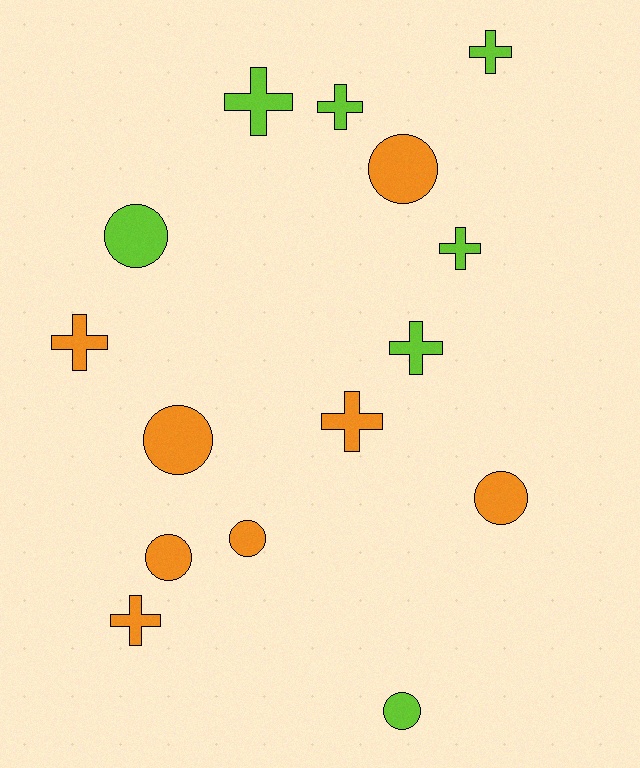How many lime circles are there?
There are 2 lime circles.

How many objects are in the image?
There are 15 objects.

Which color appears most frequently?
Orange, with 8 objects.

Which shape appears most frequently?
Cross, with 8 objects.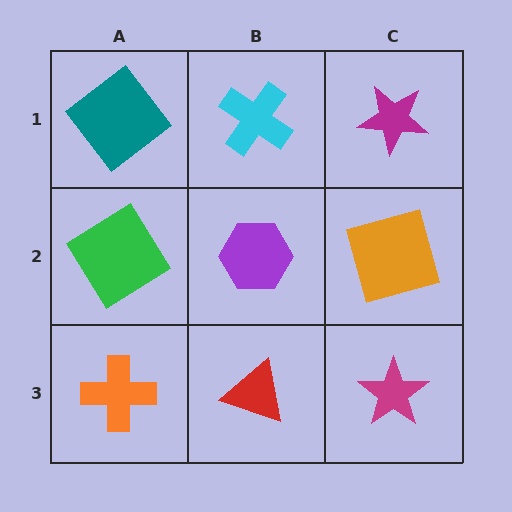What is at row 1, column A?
A teal diamond.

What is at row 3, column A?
An orange cross.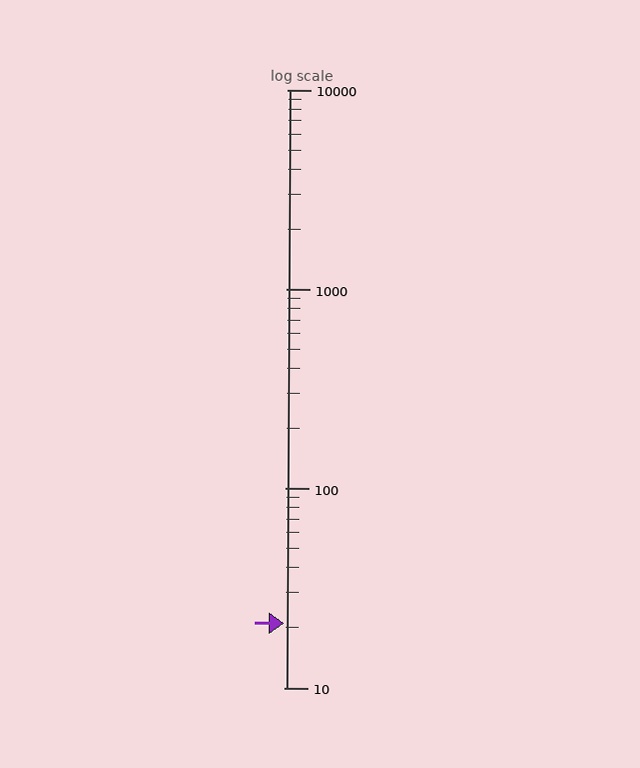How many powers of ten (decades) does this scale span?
The scale spans 3 decades, from 10 to 10000.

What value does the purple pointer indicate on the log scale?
The pointer indicates approximately 21.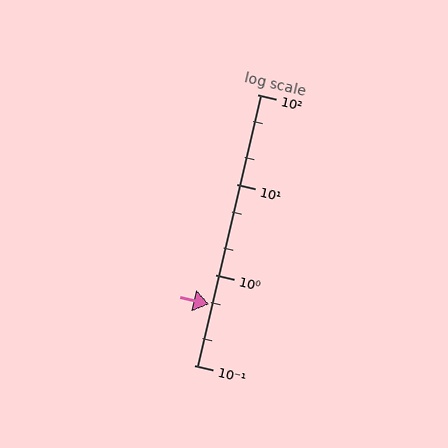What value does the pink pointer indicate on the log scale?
The pointer indicates approximately 0.47.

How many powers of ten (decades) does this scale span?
The scale spans 3 decades, from 0.1 to 100.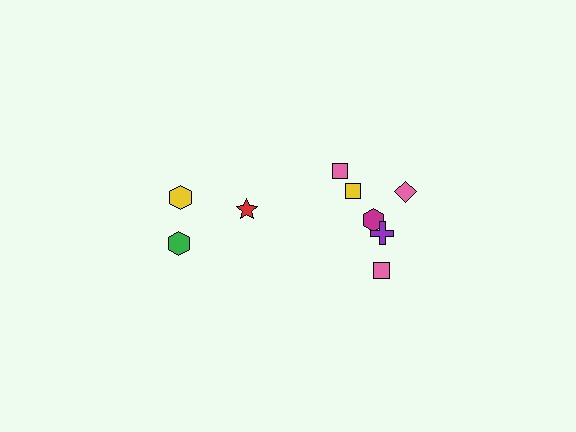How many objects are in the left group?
There are 3 objects.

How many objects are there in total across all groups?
There are 9 objects.